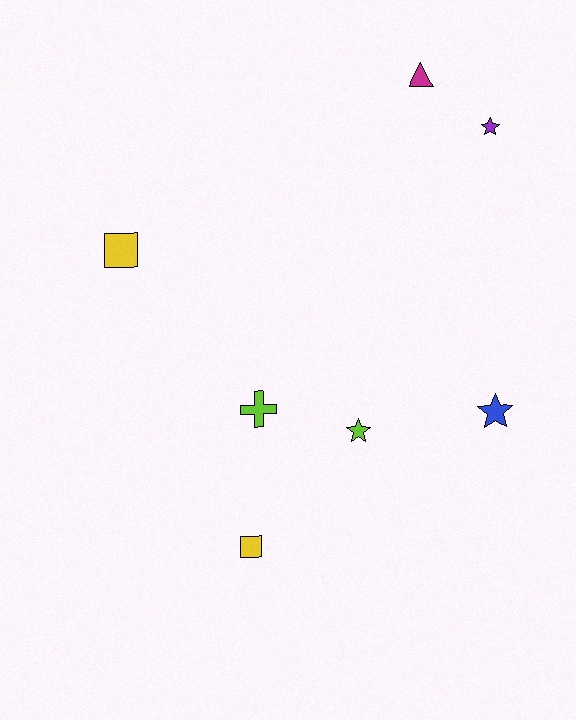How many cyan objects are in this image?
There are no cyan objects.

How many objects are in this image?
There are 7 objects.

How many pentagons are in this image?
There are no pentagons.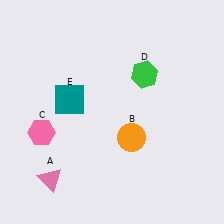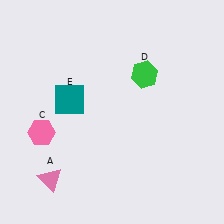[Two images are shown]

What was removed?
The orange circle (B) was removed in Image 2.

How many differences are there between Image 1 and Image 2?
There is 1 difference between the two images.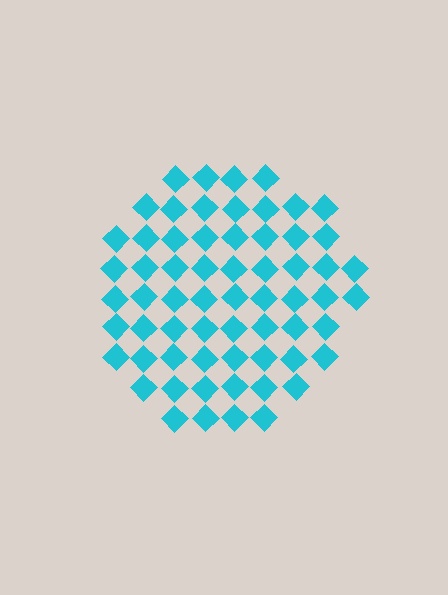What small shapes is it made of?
It is made of small diamonds.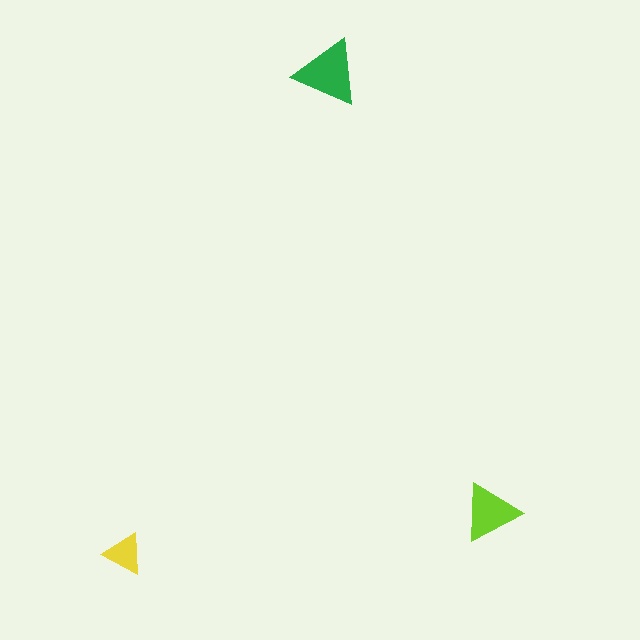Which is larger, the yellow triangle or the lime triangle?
The lime one.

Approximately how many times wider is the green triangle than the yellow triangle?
About 1.5 times wider.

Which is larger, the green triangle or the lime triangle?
The green one.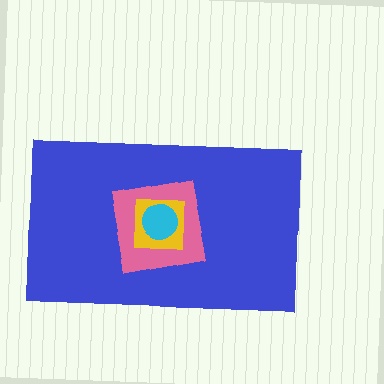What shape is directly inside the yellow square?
The cyan circle.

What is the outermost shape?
The blue rectangle.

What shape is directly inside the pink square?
The yellow square.